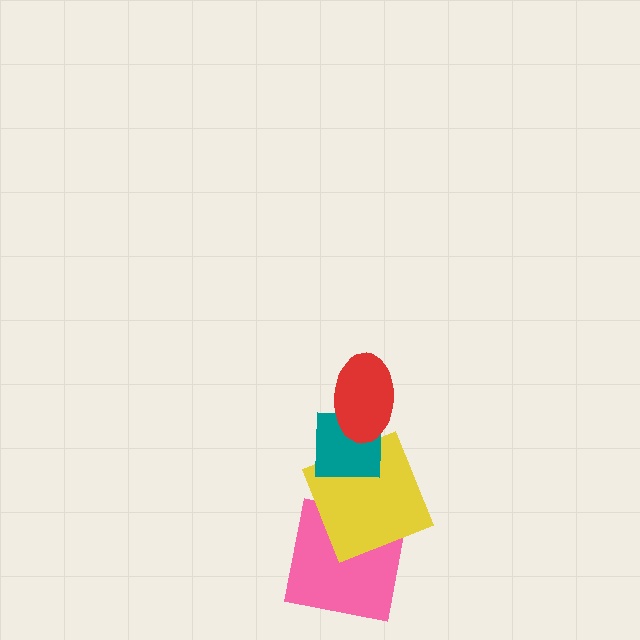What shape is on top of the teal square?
The red ellipse is on top of the teal square.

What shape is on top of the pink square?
The yellow square is on top of the pink square.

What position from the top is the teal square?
The teal square is 2nd from the top.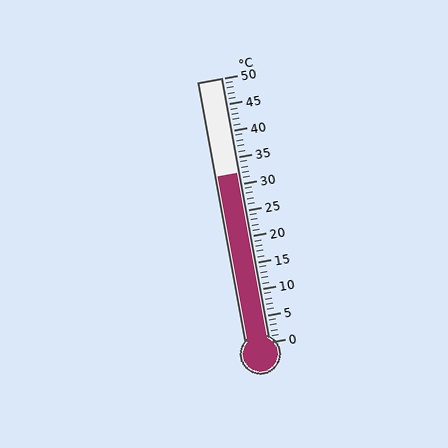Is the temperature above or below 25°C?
The temperature is above 25°C.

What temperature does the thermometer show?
The thermometer shows approximately 32°C.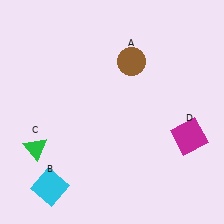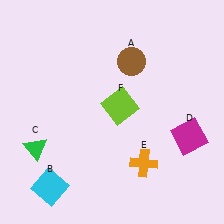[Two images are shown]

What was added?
An orange cross (E), a lime square (F) were added in Image 2.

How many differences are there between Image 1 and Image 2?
There are 2 differences between the two images.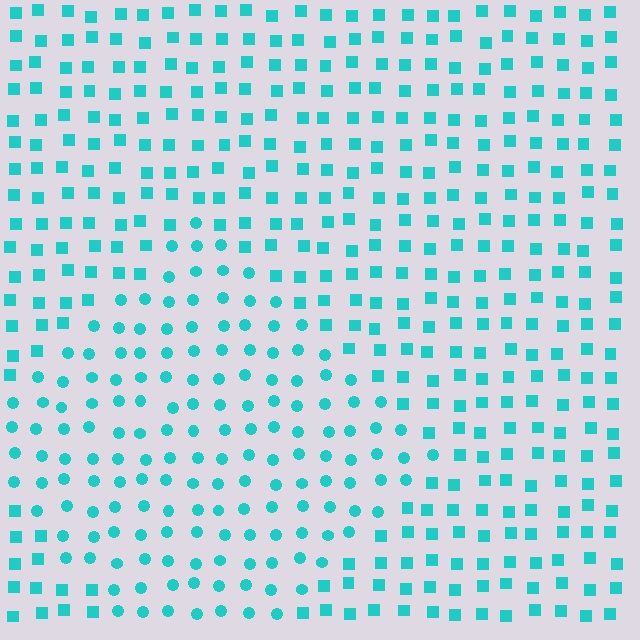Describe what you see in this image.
The image is filled with small cyan elements arranged in a uniform grid. A diamond-shaped region contains circles, while the surrounding area contains squares. The boundary is defined purely by the change in element shape.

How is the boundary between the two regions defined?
The boundary is defined by a change in element shape: circles inside vs. squares outside. All elements share the same color and spacing.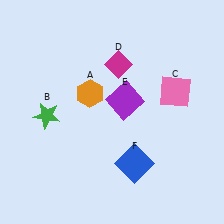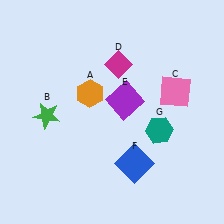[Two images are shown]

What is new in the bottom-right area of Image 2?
A teal hexagon (G) was added in the bottom-right area of Image 2.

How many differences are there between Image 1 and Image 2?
There is 1 difference between the two images.